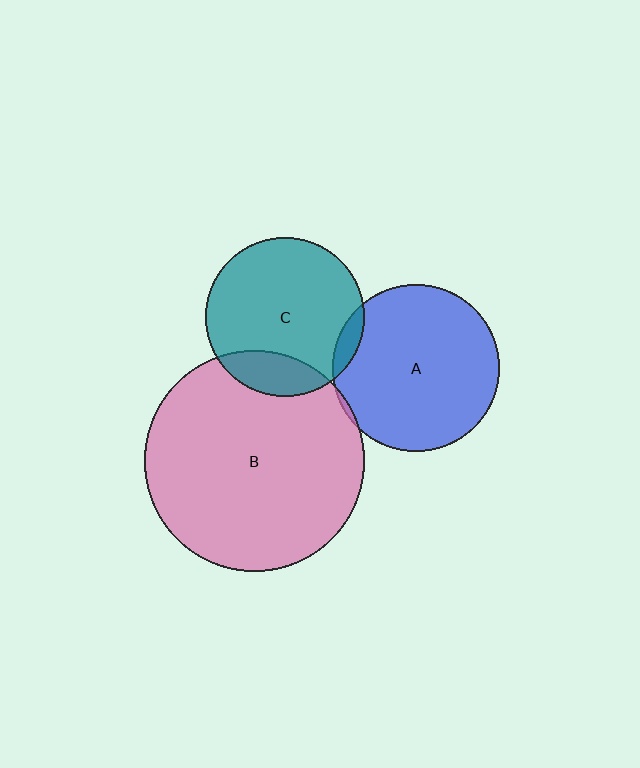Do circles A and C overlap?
Yes.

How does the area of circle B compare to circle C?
Approximately 1.9 times.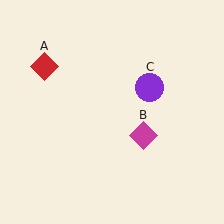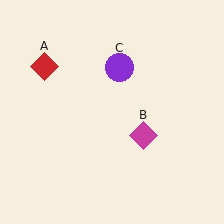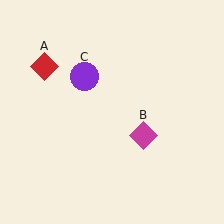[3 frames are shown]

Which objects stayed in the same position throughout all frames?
Red diamond (object A) and magenta diamond (object B) remained stationary.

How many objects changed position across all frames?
1 object changed position: purple circle (object C).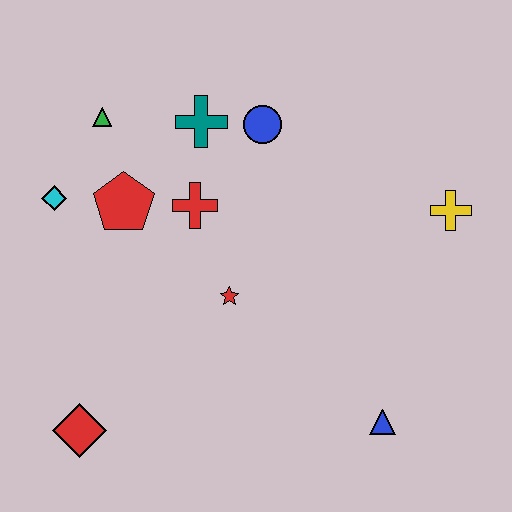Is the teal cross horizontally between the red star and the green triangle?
Yes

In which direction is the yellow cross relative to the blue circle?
The yellow cross is to the right of the blue circle.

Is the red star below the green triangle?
Yes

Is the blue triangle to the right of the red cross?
Yes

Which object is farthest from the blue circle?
The red diamond is farthest from the blue circle.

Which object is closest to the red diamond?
The red star is closest to the red diamond.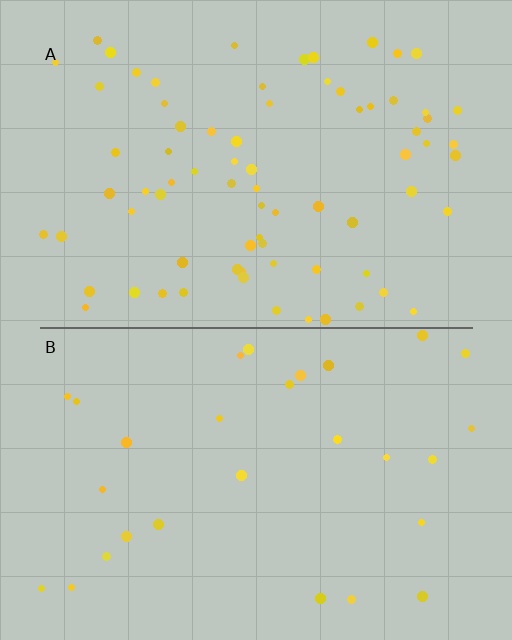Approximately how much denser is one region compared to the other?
Approximately 2.6× — region A over region B.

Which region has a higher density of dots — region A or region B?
A (the top).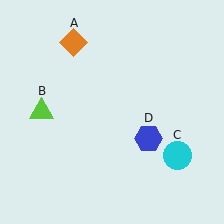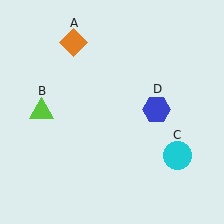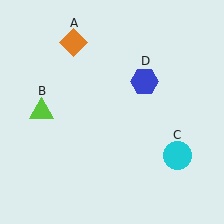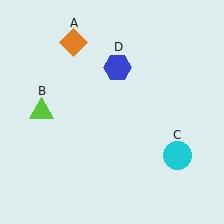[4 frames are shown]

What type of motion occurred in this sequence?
The blue hexagon (object D) rotated counterclockwise around the center of the scene.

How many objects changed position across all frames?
1 object changed position: blue hexagon (object D).